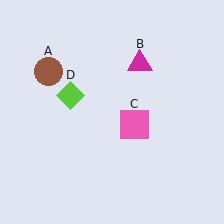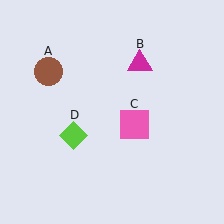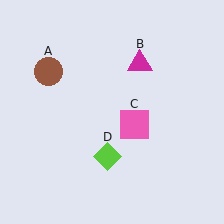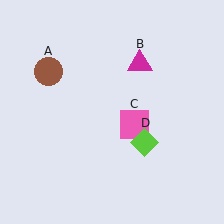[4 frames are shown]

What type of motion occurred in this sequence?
The lime diamond (object D) rotated counterclockwise around the center of the scene.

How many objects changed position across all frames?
1 object changed position: lime diamond (object D).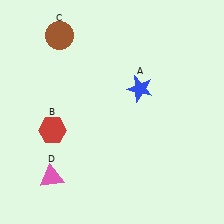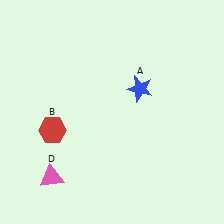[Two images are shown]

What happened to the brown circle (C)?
The brown circle (C) was removed in Image 2. It was in the top-left area of Image 1.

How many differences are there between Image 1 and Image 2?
There is 1 difference between the two images.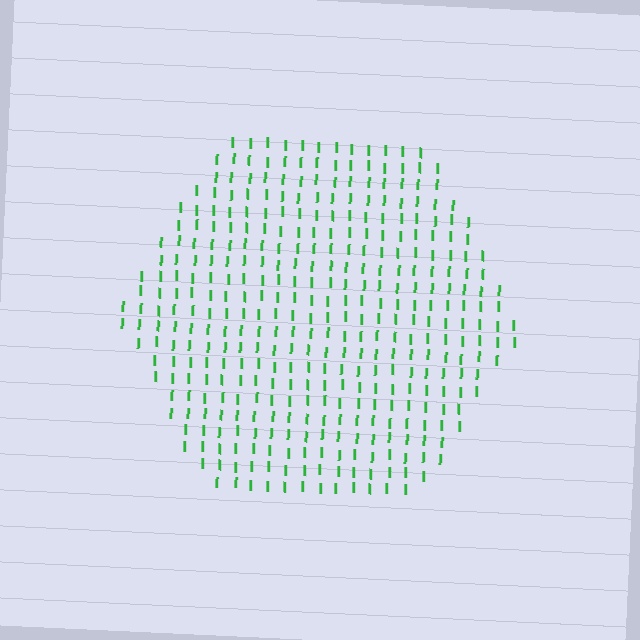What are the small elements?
The small elements are letter I's.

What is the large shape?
The large shape is a hexagon.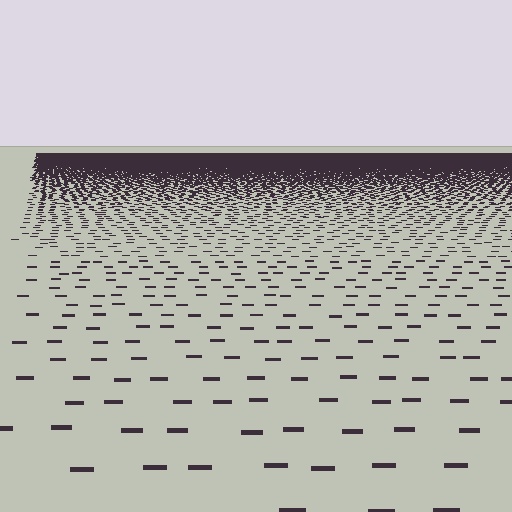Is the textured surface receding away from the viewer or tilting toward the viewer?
The surface is receding away from the viewer. Texture elements get smaller and denser toward the top.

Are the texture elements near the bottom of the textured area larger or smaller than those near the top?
Larger. Near the bottom, elements are closer to the viewer and appear at a bigger on-screen size.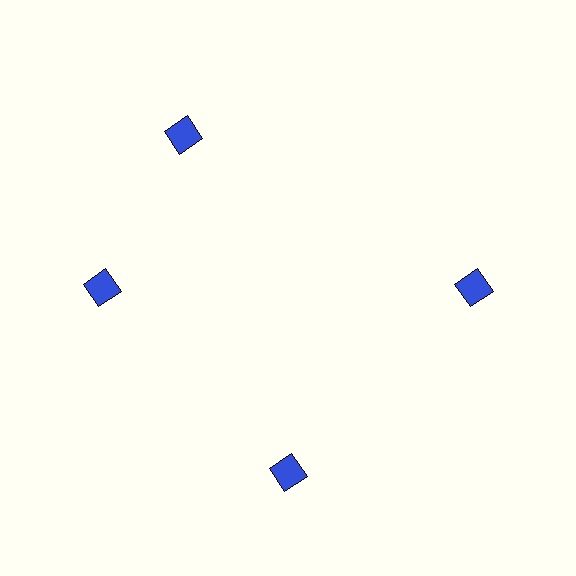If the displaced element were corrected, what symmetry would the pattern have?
It would have 4-fold rotational symmetry — the pattern would map onto itself every 90 degrees.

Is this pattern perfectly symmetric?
No. The 4 blue diamonds are arranged in a ring, but one element near the 12 o'clock position is rotated out of alignment along the ring, breaking the 4-fold rotational symmetry.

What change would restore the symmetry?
The symmetry would be restored by rotating it back into even spacing with its neighbors so that all 4 diamonds sit at equal angles and equal distance from the center.